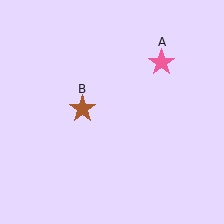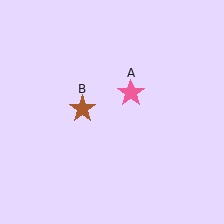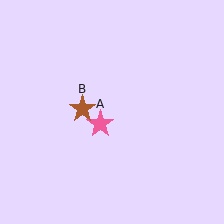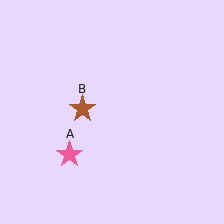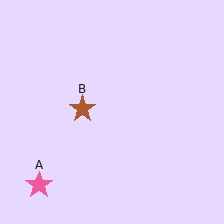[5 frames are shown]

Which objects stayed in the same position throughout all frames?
Brown star (object B) remained stationary.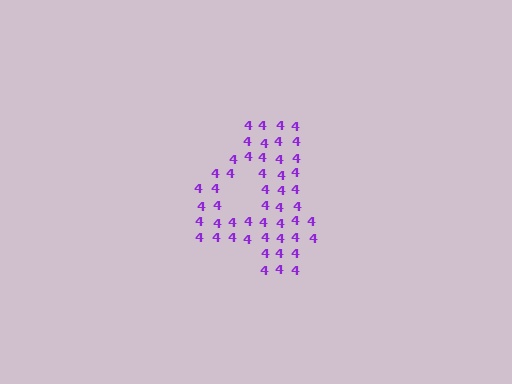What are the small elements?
The small elements are digit 4's.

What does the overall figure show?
The overall figure shows the digit 4.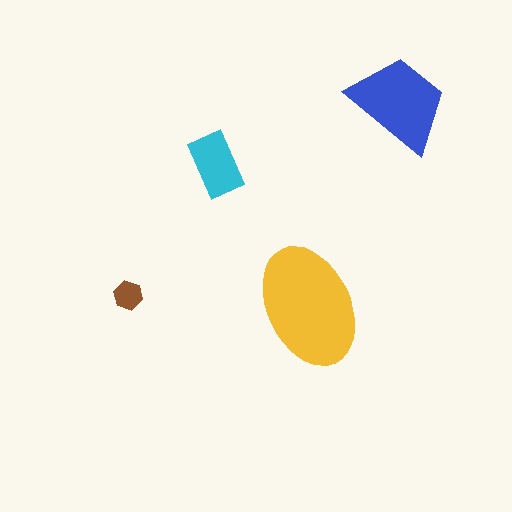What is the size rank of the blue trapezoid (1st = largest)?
2nd.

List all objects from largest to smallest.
The yellow ellipse, the blue trapezoid, the cyan rectangle, the brown hexagon.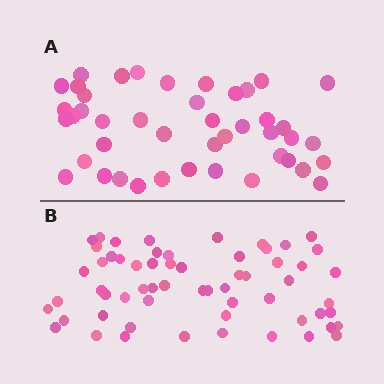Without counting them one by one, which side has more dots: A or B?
Region B (the bottom region) has more dots.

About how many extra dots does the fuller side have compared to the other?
Region B has approximately 15 more dots than region A.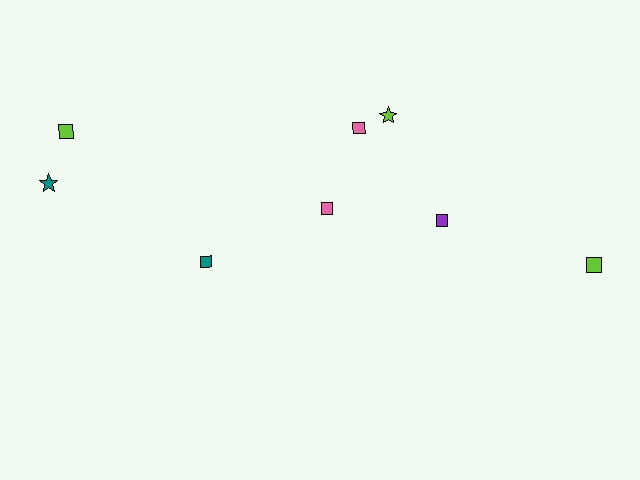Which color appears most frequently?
Lime, with 3 objects.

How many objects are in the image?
There are 8 objects.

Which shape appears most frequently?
Square, with 6 objects.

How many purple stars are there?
There are no purple stars.